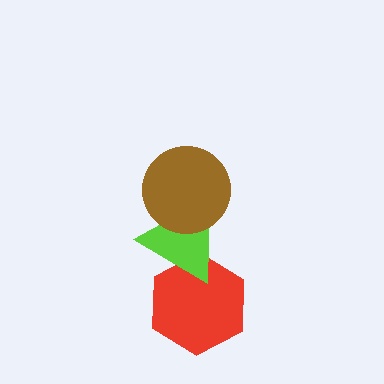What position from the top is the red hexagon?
The red hexagon is 3rd from the top.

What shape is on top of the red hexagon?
The lime triangle is on top of the red hexagon.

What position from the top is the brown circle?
The brown circle is 1st from the top.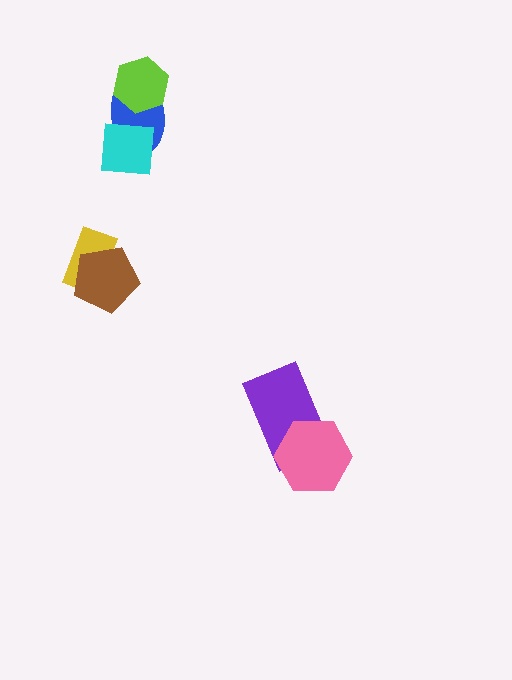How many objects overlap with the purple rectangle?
1 object overlaps with the purple rectangle.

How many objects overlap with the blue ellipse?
2 objects overlap with the blue ellipse.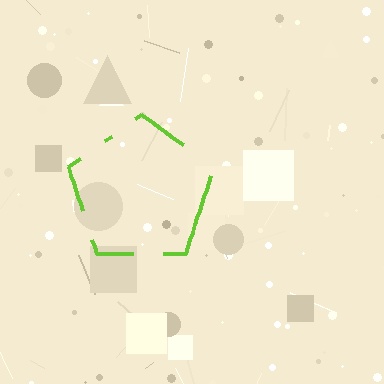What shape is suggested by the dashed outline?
The dashed outline suggests a pentagon.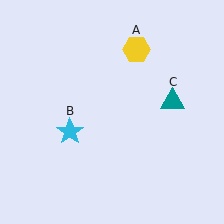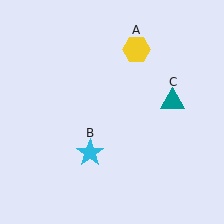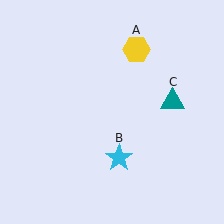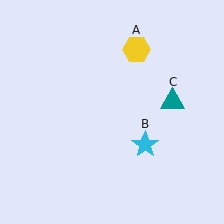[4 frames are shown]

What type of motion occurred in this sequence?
The cyan star (object B) rotated counterclockwise around the center of the scene.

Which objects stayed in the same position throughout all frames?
Yellow hexagon (object A) and teal triangle (object C) remained stationary.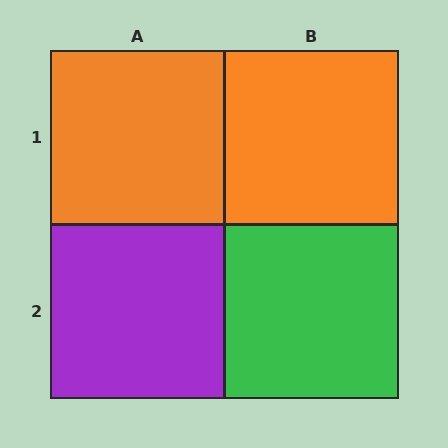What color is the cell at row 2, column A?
Purple.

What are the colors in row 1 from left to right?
Orange, orange.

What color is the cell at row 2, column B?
Green.